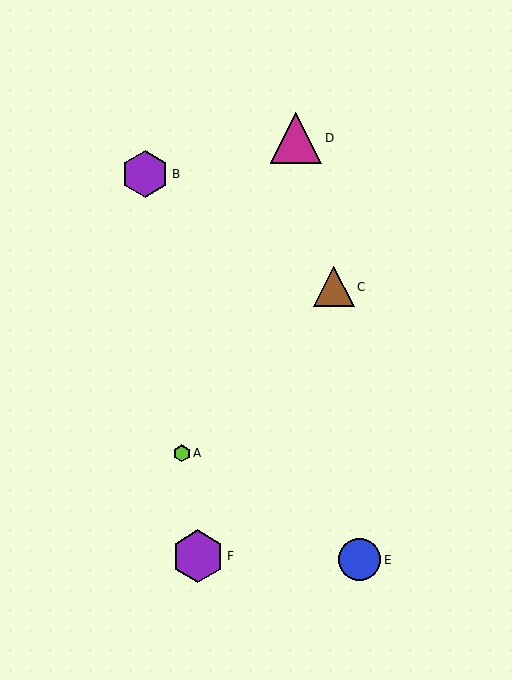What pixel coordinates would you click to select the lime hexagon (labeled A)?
Click at (182, 453) to select the lime hexagon A.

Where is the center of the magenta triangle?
The center of the magenta triangle is at (296, 138).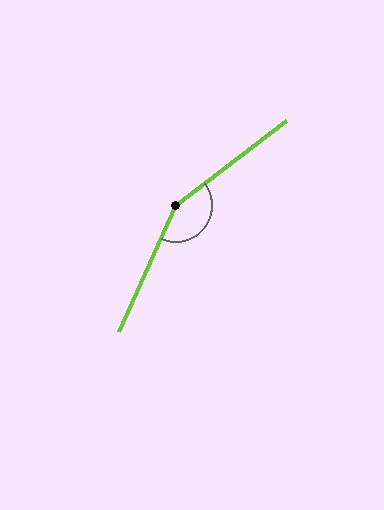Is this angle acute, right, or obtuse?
It is obtuse.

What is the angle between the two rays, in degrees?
Approximately 152 degrees.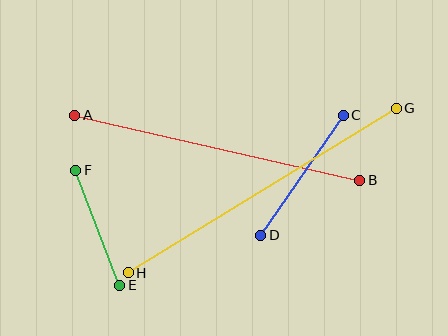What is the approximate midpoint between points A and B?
The midpoint is at approximately (217, 148) pixels.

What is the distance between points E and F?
The distance is approximately 123 pixels.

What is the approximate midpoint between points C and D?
The midpoint is at approximately (302, 175) pixels.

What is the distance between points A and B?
The distance is approximately 292 pixels.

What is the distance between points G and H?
The distance is approximately 315 pixels.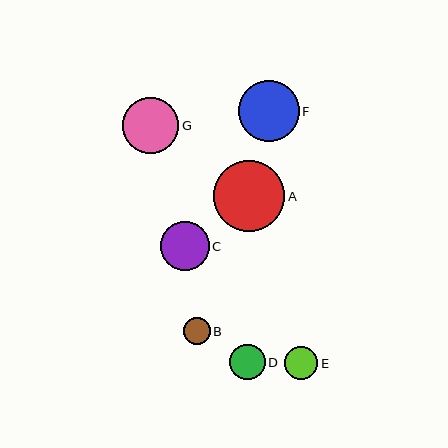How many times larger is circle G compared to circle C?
Circle G is approximately 1.1 times the size of circle C.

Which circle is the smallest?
Circle B is the smallest with a size of approximately 27 pixels.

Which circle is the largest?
Circle A is the largest with a size of approximately 71 pixels.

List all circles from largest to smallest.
From largest to smallest: A, F, G, C, D, E, B.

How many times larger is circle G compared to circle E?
Circle G is approximately 1.7 times the size of circle E.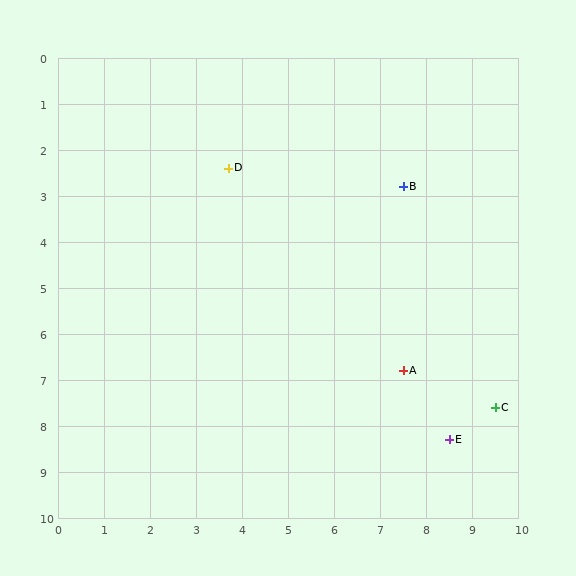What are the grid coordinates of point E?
Point E is at approximately (8.5, 8.3).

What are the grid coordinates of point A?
Point A is at approximately (7.5, 6.8).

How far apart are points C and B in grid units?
Points C and B are about 5.2 grid units apart.